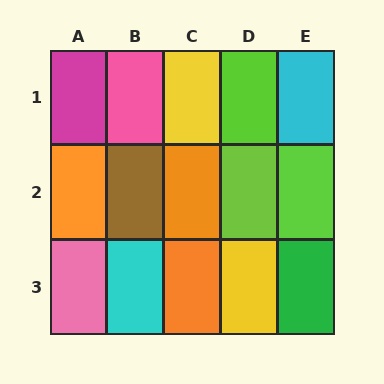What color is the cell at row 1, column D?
Lime.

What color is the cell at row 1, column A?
Magenta.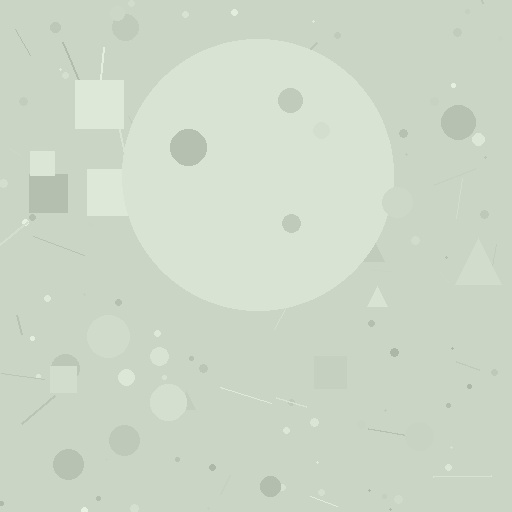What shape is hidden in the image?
A circle is hidden in the image.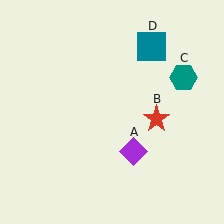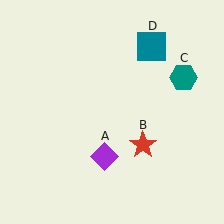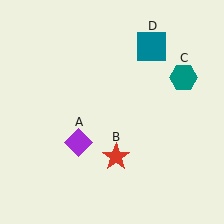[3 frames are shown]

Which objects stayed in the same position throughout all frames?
Teal hexagon (object C) and teal square (object D) remained stationary.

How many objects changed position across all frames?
2 objects changed position: purple diamond (object A), red star (object B).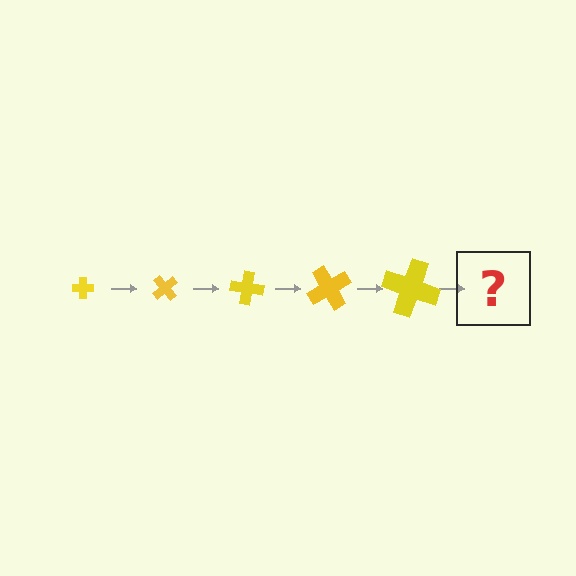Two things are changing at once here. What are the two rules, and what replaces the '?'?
The two rules are that the cross grows larger each step and it rotates 50 degrees each step. The '?' should be a cross, larger than the previous one and rotated 250 degrees from the start.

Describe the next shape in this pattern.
It should be a cross, larger than the previous one and rotated 250 degrees from the start.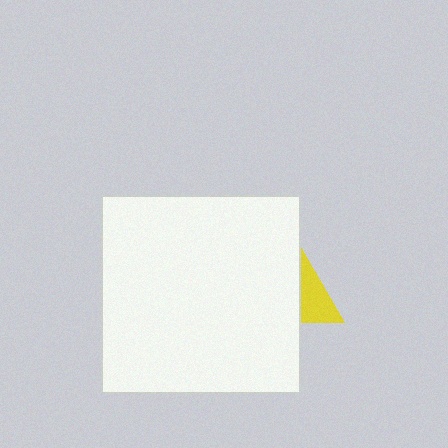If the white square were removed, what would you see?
You would see the complete yellow triangle.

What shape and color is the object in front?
The object in front is a white square.